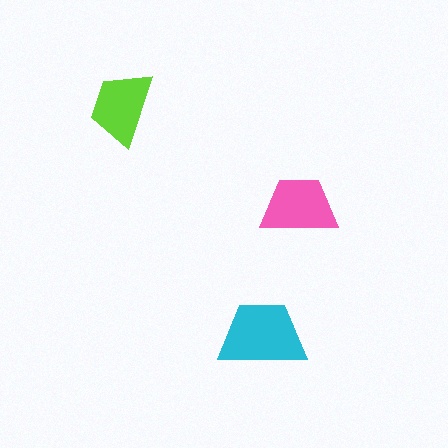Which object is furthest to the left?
The lime trapezoid is leftmost.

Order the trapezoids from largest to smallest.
the cyan one, the pink one, the lime one.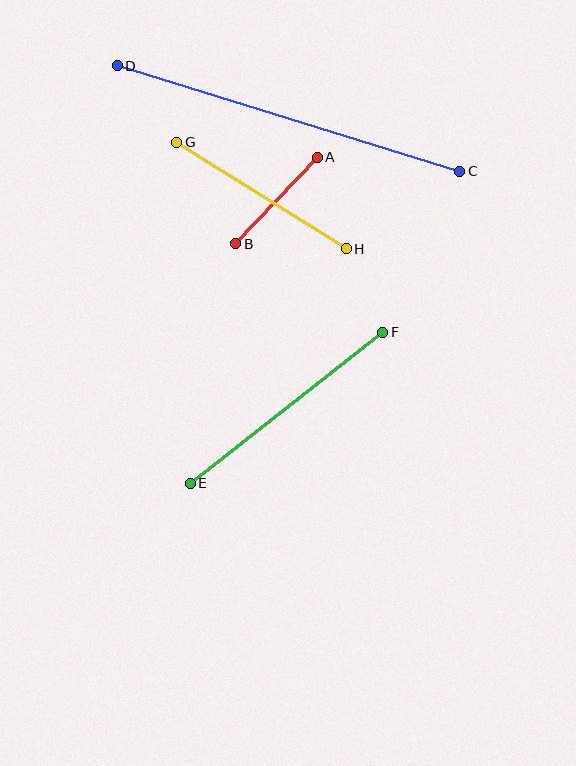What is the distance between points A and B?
The distance is approximately 119 pixels.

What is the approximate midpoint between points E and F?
The midpoint is at approximately (287, 408) pixels.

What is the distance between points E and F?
The distance is approximately 245 pixels.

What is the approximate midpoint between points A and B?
The midpoint is at approximately (277, 201) pixels.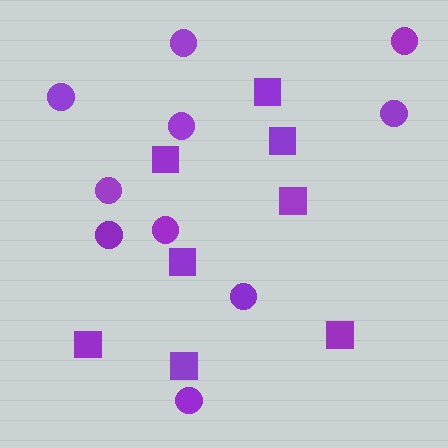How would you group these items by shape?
There are 2 groups: one group of squares (8) and one group of circles (10).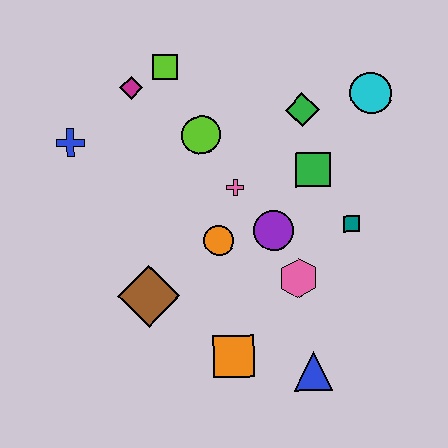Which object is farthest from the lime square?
The blue triangle is farthest from the lime square.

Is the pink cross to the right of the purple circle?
No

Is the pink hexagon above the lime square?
No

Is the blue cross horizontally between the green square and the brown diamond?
No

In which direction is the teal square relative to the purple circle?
The teal square is to the right of the purple circle.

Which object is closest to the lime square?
The magenta diamond is closest to the lime square.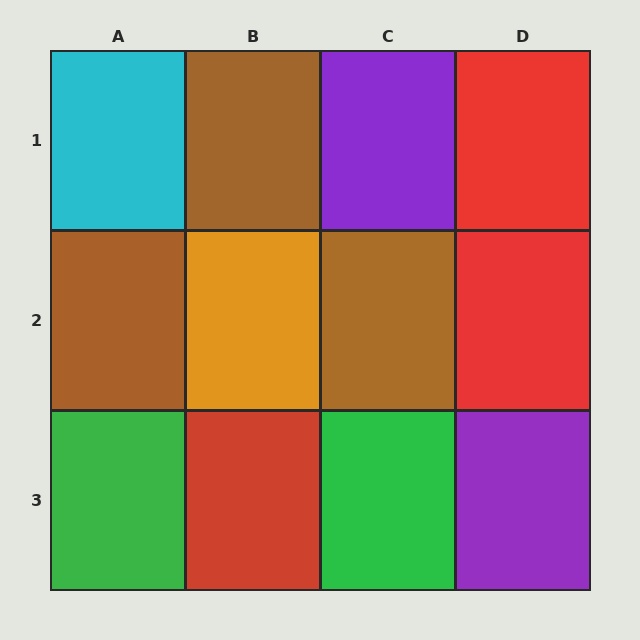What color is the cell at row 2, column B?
Orange.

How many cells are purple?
2 cells are purple.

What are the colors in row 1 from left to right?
Cyan, brown, purple, red.